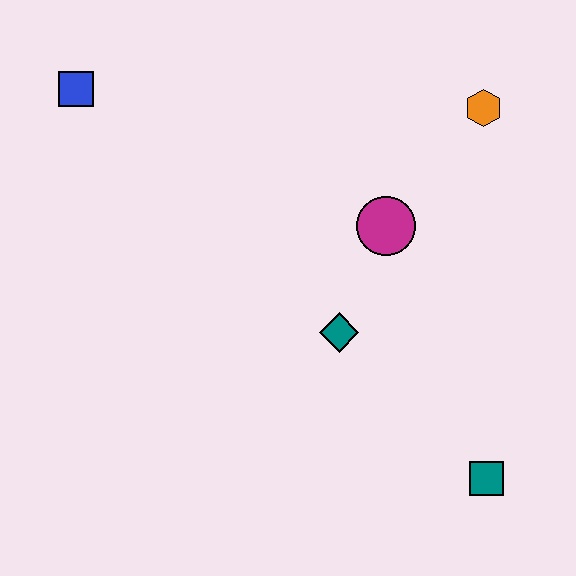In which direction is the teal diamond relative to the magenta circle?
The teal diamond is below the magenta circle.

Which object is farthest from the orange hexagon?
The blue square is farthest from the orange hexagon.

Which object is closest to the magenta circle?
The teal diamond is closest to the magenta circle.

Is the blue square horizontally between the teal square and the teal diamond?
No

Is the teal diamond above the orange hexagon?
No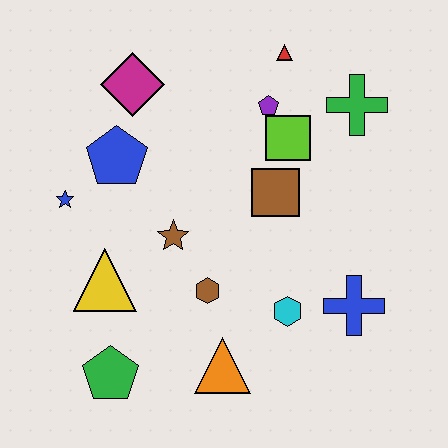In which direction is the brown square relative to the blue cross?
The brown square is above the blue cross.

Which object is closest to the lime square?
The purple pentagon is closest to the lime square.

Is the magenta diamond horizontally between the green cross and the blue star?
Yes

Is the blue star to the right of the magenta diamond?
No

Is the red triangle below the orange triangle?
No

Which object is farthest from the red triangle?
The green pentagon is farthest from the red triangle.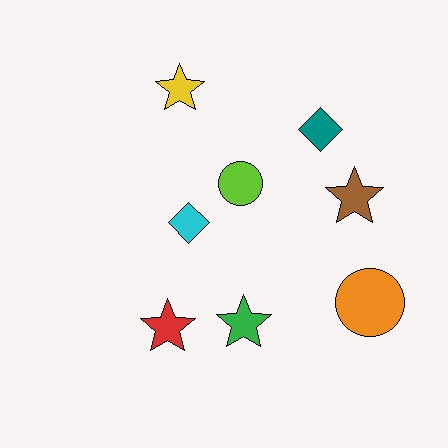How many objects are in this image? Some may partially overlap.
There are 8 objects.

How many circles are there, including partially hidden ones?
There are 2 circles.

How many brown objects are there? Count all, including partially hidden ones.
There is 1 brown object.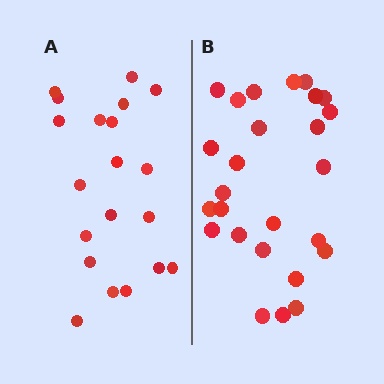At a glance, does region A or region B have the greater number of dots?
Region B (the right region) has more dots.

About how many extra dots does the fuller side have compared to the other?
Region B has about 6 more dots than region A.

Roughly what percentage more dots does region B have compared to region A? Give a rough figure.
About 30% more.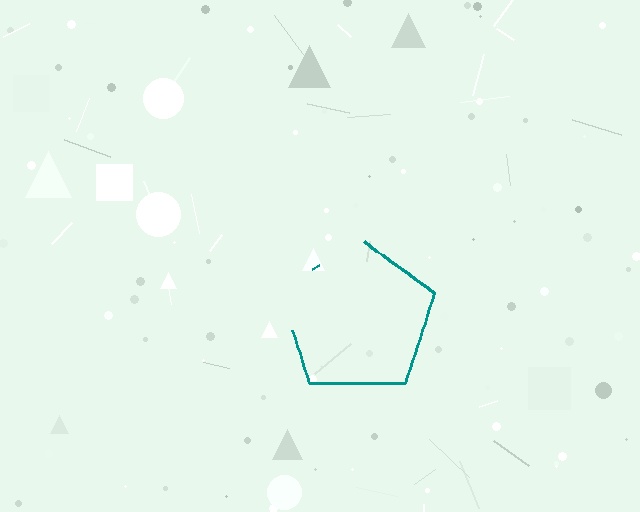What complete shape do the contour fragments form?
The contour fragments form a pentagon.